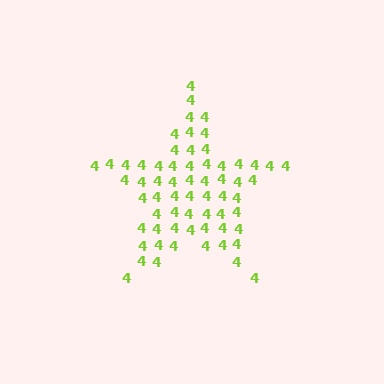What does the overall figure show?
The overall figure shows a star.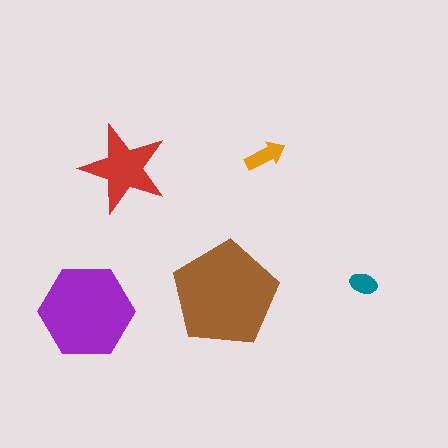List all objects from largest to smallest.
The brown pentagon, the purple hexagon, the red star, the orange arrow, the teal ellipse.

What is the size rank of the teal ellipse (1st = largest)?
5th.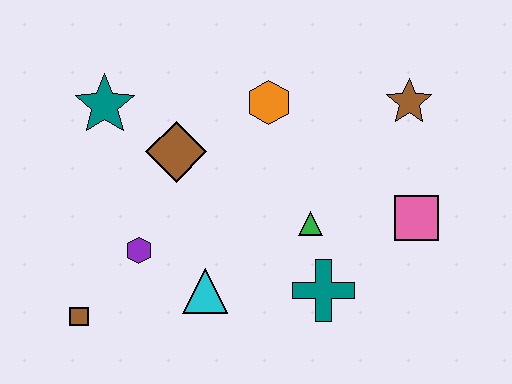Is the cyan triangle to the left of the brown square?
No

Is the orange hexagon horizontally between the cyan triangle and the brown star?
Yes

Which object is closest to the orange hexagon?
The brown diamond is closest to the orange hexagon.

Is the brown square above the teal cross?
No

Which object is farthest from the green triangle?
The brown square is farthest from the green triangle.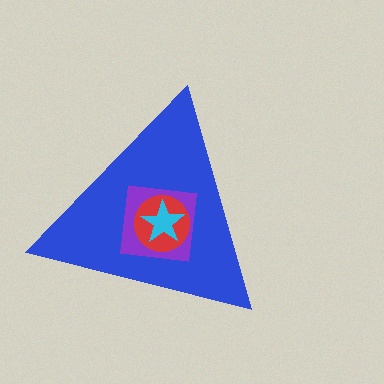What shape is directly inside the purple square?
The red circle.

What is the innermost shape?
The cyan star.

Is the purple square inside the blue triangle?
Yes.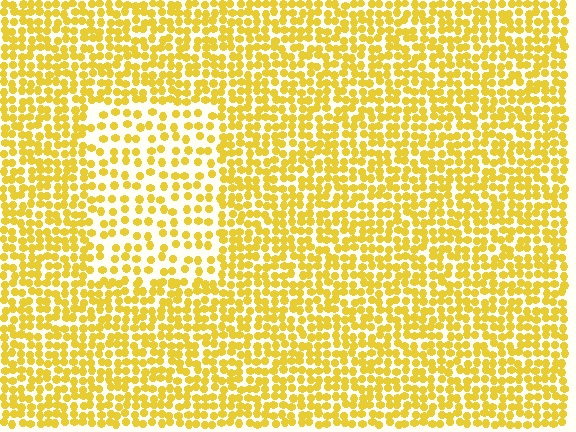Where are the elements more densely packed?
The elements are more densely packed outside the rectangle boundary.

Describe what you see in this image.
The image contains small yellow elements arranged at two different densities. A rectangle-shaped region is visible where the elements are less densely packed than the surrounding area.